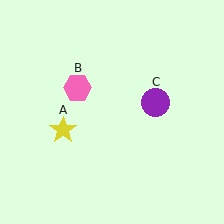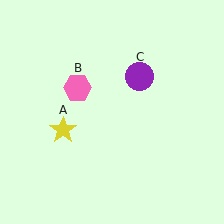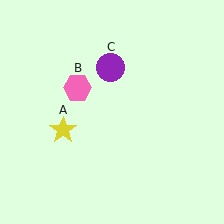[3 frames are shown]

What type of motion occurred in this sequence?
The purple circle (object C) rotated counterclockwise around the center of the scene.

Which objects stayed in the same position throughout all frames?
Yellow star (object A) and pink hexagon (object B) remained stationary.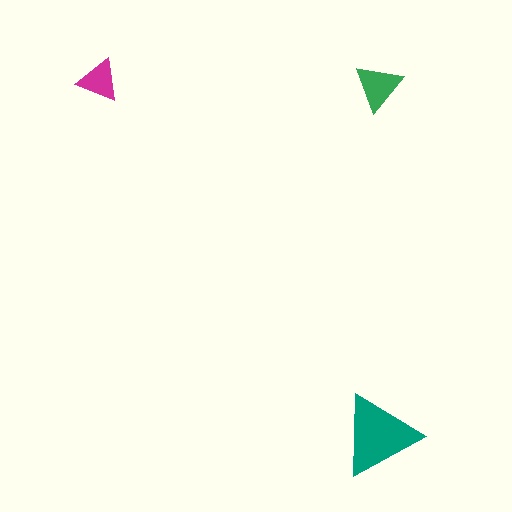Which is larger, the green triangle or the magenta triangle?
The green one.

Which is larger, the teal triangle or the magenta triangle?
The teal one.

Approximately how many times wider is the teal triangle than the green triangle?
About 1.5 times wider.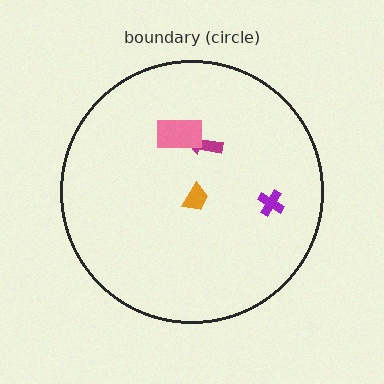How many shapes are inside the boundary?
4 inside, 0 outside.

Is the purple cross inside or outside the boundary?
Inside.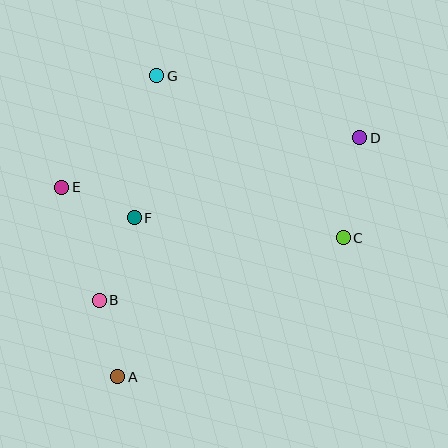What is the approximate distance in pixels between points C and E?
The distance between C and E is approximately 286 pixels.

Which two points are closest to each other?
Points E and F are closest to each other.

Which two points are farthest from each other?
Points A and D are farthest from each other.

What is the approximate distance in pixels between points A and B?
The distance between A and B is approximately 79 pixels.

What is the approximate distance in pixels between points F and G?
The distance between F and G is approximately 144 pixels.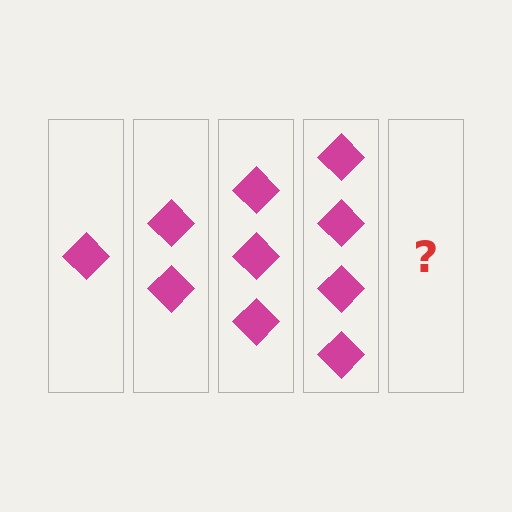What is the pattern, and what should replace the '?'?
The pattern is that each step adds one more diamond. The '?' should be 5 diamonds.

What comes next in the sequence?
The next element should be 5 diamonds.